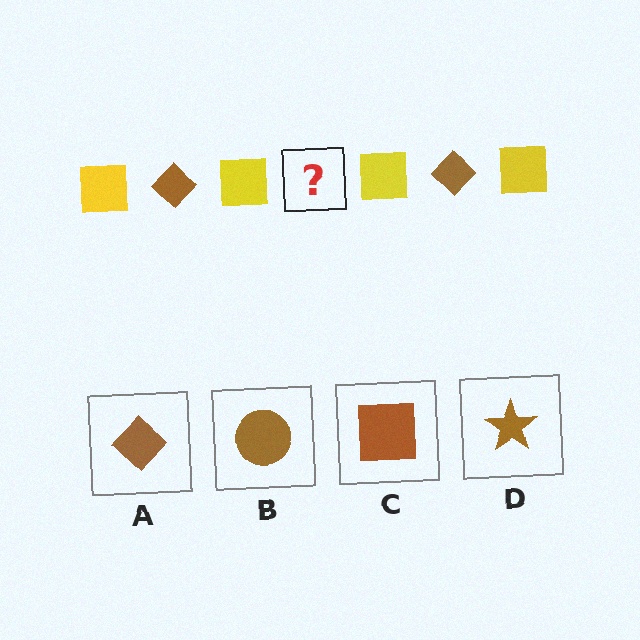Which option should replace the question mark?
Option A.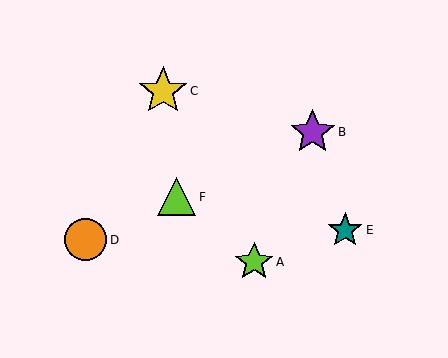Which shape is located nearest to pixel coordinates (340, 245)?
The teal star (labeled E) at (345, 230) is nearest to that location.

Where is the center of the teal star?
The center of the teal star is at (345, 230).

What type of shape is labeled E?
Shape E is a teal star.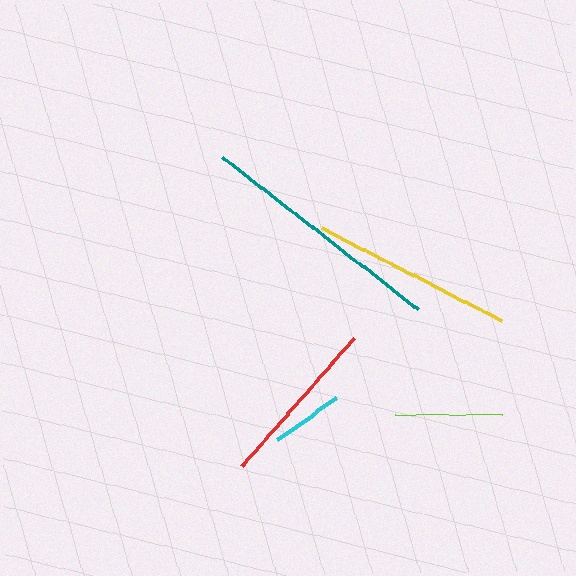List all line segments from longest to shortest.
From longest to shortest: teal, yellow, red, lime, cyan.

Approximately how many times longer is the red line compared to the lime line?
The red line is approximately 1.6 times the length of the lime line.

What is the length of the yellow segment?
The yellow segment is approximately 202 pixels long.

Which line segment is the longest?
The teal line is the longest at approximately 248 pixels.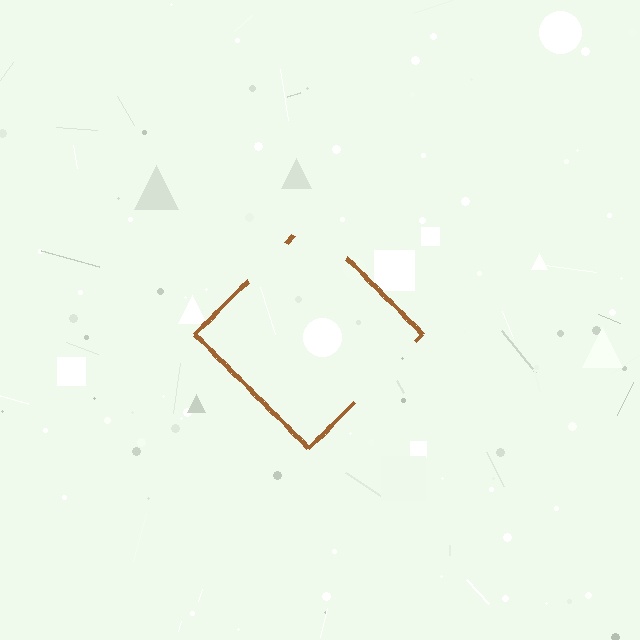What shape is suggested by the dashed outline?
The dashed outline suggests a diamond.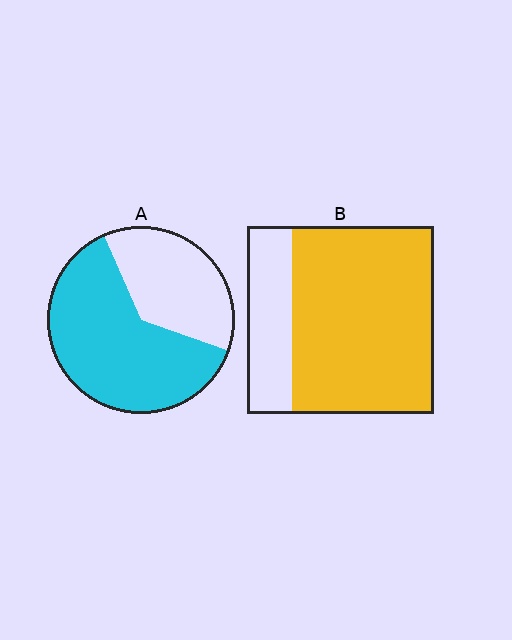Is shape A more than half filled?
Yes.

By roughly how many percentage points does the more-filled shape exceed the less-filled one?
By roughly 15 percentage points (B over A).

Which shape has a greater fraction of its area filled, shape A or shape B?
Shape B.